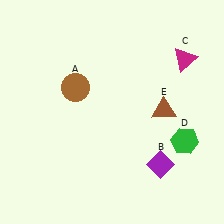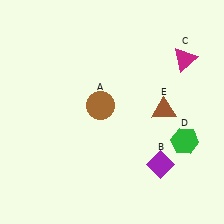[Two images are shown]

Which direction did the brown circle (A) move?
The brown circle (A) moved right.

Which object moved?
The brown circle (A) moved right.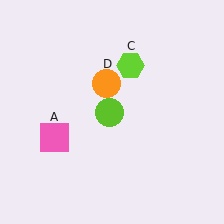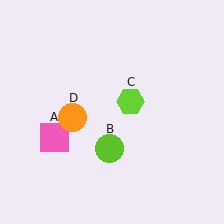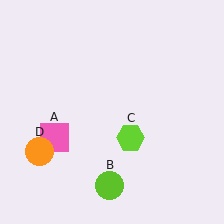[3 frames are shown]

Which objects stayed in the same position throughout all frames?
Pink square (object A) remained stationary.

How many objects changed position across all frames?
3 objects changed position: lime circle (object B), lime hexagon (object C), orange circle (object D).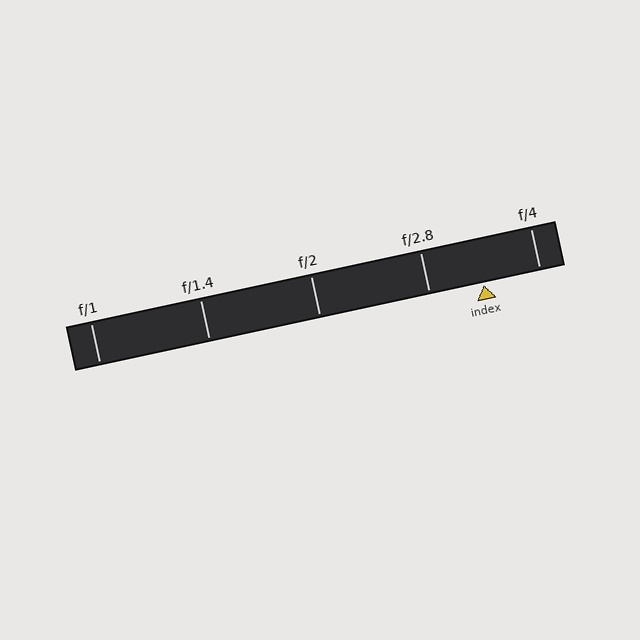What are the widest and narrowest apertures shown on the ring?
The widest aperture shown is f/1 and the narrowest is f/4.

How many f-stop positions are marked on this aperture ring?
There are 5 f-stop positions marked.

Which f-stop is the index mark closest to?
The index mark is closest to f/2.8.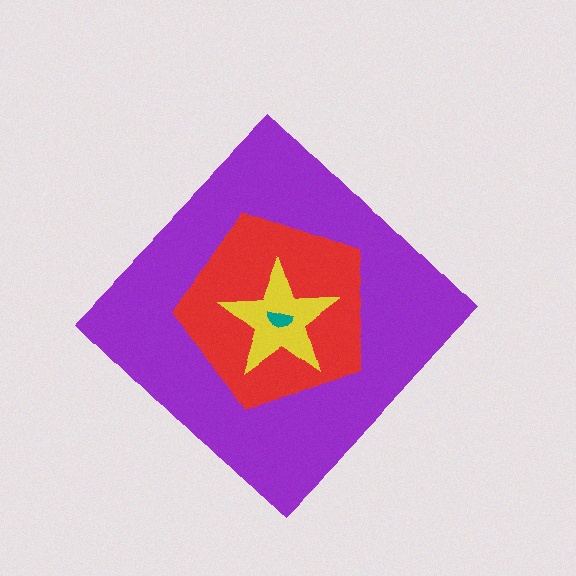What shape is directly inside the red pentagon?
The yellow star.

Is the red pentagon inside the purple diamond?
Yes.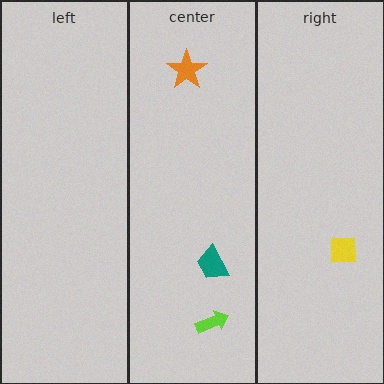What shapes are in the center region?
The teal trapezoid, the lime arrow, the orange star.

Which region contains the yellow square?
The right region.